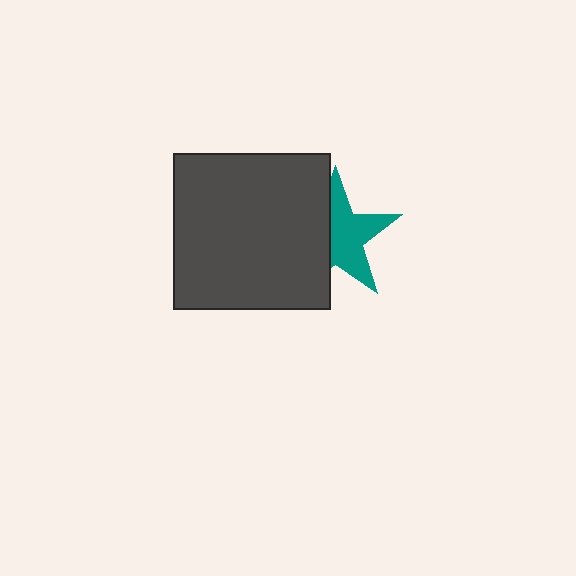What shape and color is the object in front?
The object in front is a dark gray square.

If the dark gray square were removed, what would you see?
You would see the complete teal star.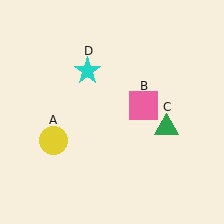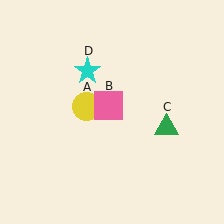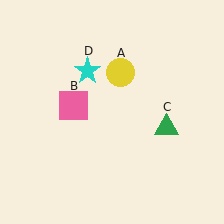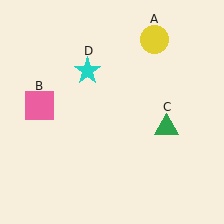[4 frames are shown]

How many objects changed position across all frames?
2 objects changed position: yellow circle (object A), pink square (object B).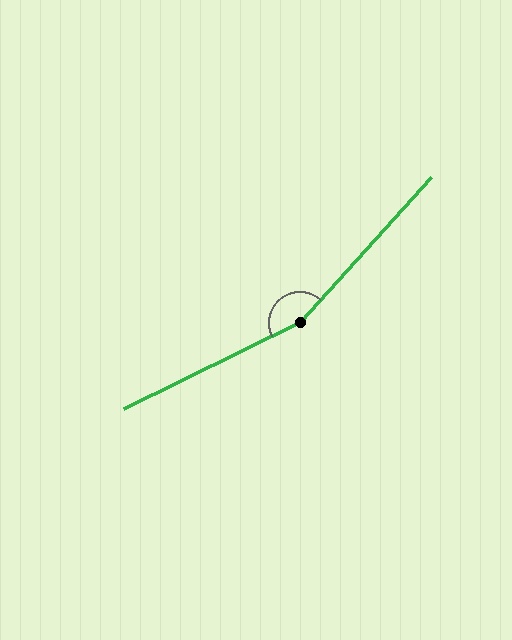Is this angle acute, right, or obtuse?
It is obtuse.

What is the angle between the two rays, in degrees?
Approximately 158 degrees.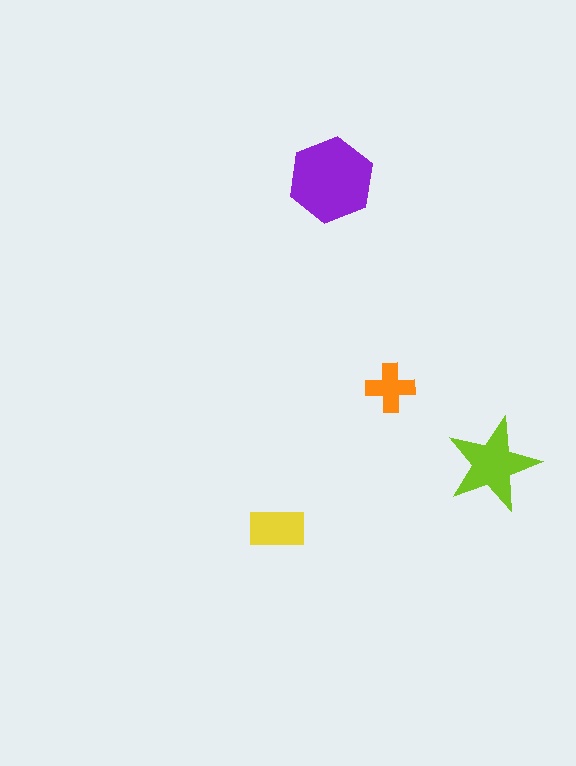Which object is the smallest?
The orange cross.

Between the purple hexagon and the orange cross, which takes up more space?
The purple hexagon.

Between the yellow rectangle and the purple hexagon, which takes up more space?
The purple hexagon.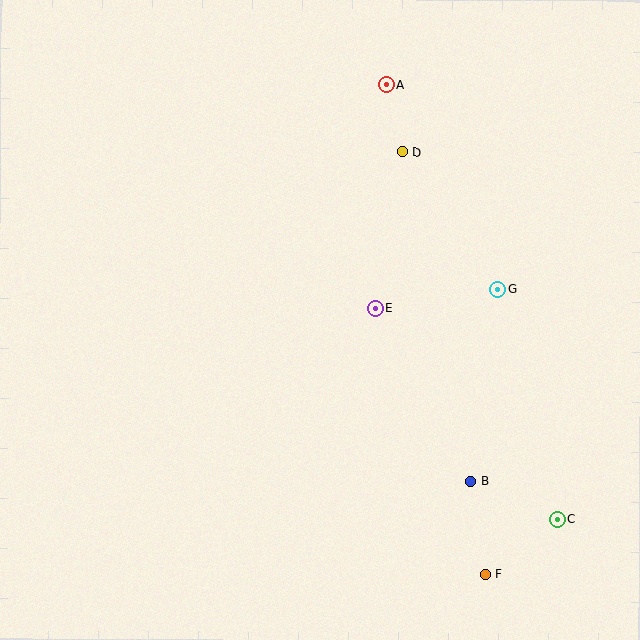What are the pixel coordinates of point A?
Point A is at (386, 85).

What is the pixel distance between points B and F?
The distance between B and F is 94 pixels.